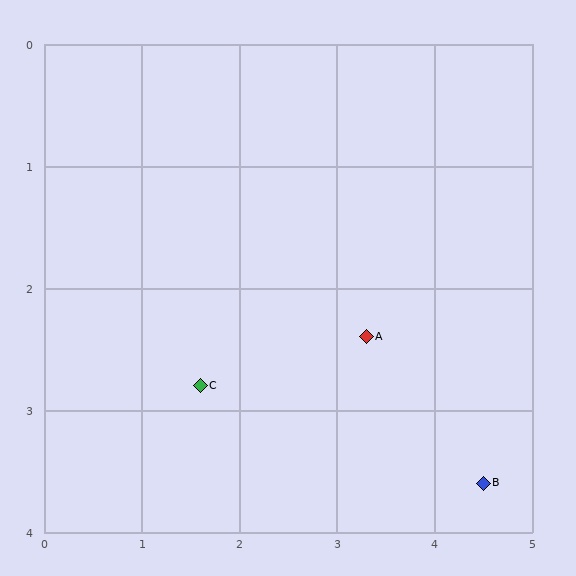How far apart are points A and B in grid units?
Points A and B are about 1.7 grid units apart.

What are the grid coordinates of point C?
Point C is at approximately (1.6, 2.8).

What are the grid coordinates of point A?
Point A is at approximately (3.3, 2.4).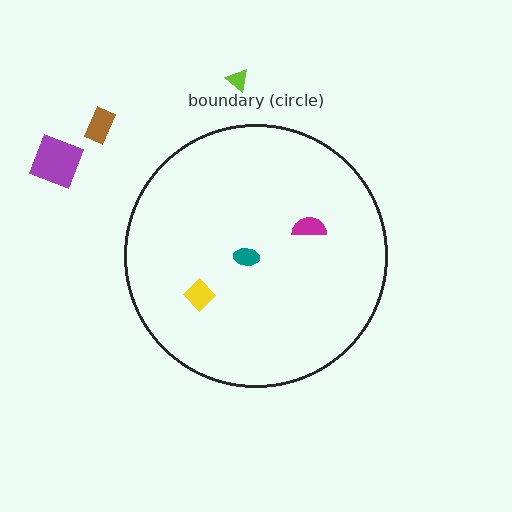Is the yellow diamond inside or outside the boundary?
Inside.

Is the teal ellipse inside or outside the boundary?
Inside.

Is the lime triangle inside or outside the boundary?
Outside.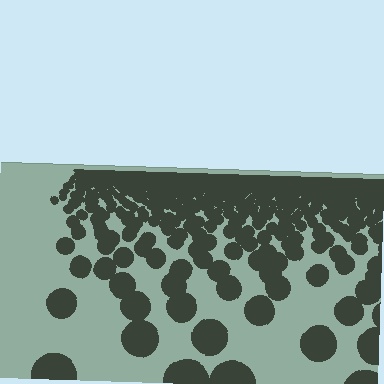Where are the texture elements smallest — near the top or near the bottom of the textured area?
Near the top.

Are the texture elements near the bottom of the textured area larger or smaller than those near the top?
Larger. Near the bottom, elements are closer to the viewer and appear at a bigger on-screen size.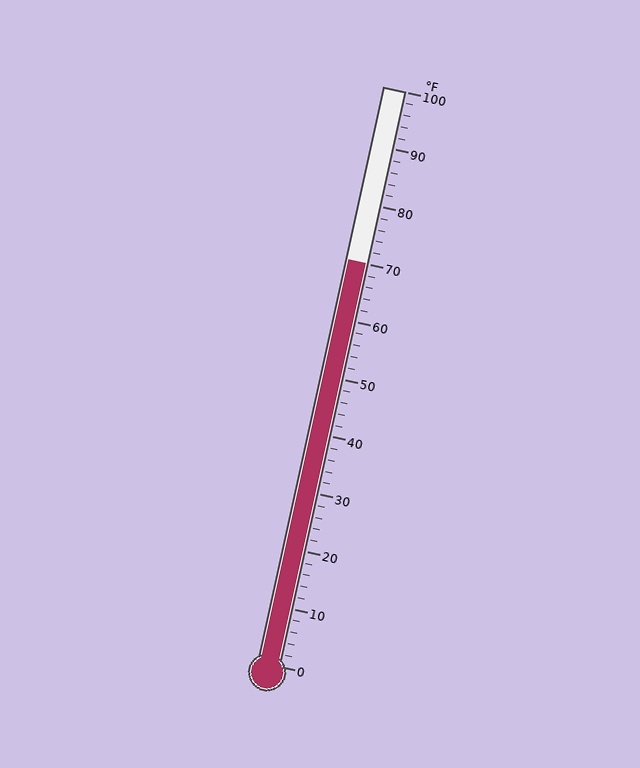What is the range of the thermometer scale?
The thermometer scale ranges from 0°F to 100°F.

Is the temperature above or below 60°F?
The temperature is above 60°F.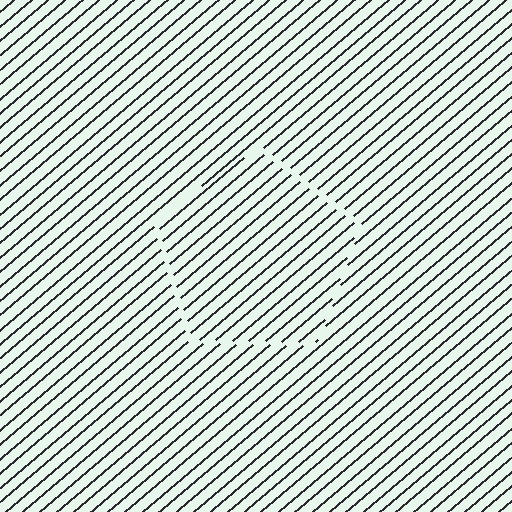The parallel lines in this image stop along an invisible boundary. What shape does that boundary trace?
An illusory pentagon. The interior of the shape contains the same grating, shifted by half a period — the contour is defined by the phase discontinuity where line-ends from the inner and outer gratings abut.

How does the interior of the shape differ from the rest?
The interior of the shape contains the same grating, shifted by half a period — the contour is defined by the phase discontinuity where line-ends from the inner and outer gratings abut.